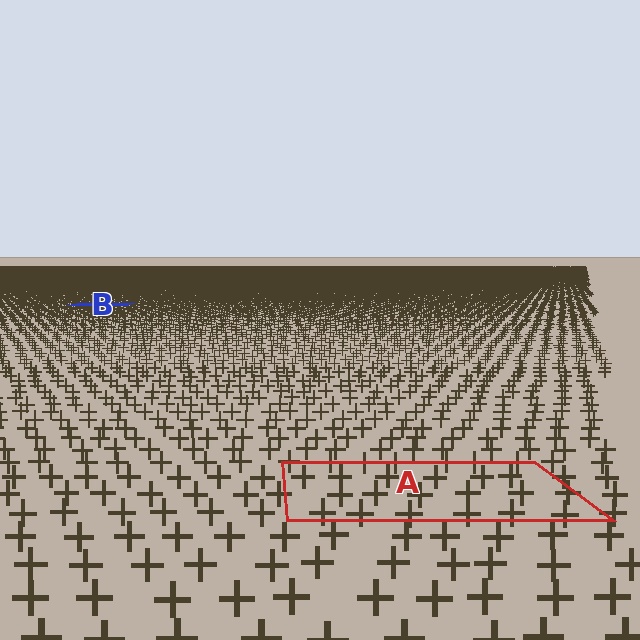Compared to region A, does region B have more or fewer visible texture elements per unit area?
Region B has more texture elements per unit area — they are packed more densely because it is farther away.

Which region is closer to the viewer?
Region A is closer. The texture elements there are larger and more spread out.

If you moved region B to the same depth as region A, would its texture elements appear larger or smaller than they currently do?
They would appear larger. At a closer depth, the same texture elements are projected at a bigger on-screen size.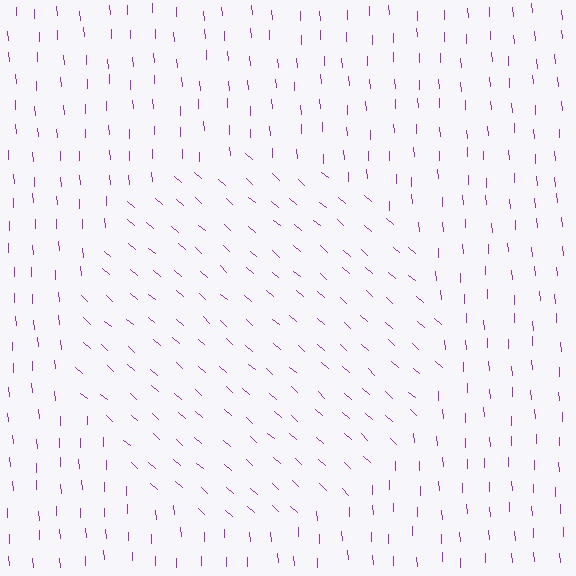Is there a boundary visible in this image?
Yes, there is a texture boundary formed by a change in line orientation.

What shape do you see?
I see a circle.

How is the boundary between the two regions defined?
The boundary is defined purely by a change in line orientation (approximately 45 degrees difference). All lines are the same color and thickness.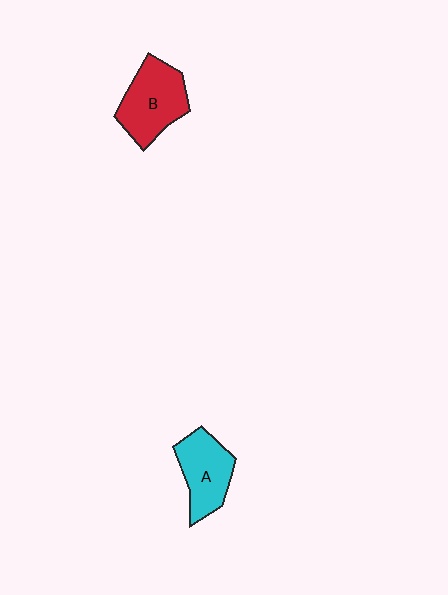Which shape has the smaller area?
Shape A (cyan).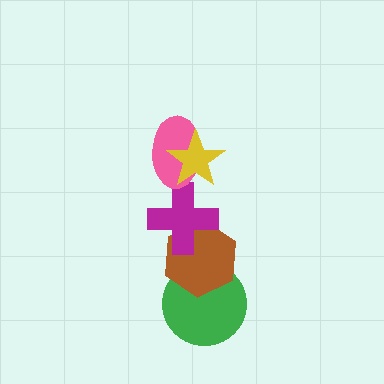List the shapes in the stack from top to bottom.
From top to bottom: the yellow star, the pink ellipse, the magenta cross, the brown hexagon, the green circle.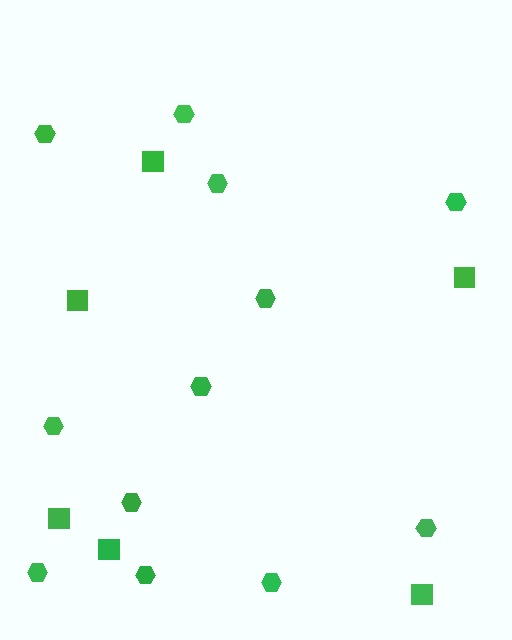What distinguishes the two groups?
There are 2 groups: one group of squares (6) and one group of hexagons (12).